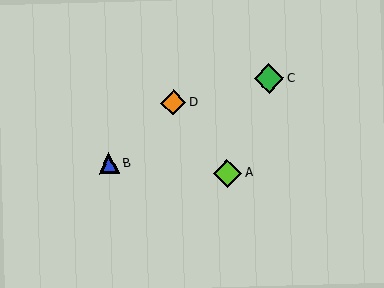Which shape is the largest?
The green diamond (labeled C) is the largest.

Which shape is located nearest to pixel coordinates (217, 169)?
The lime diamond (labeled A) at (228, 173) is nearest to that location.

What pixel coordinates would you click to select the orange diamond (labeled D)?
Click at (173, 103) to select the orange diamond D.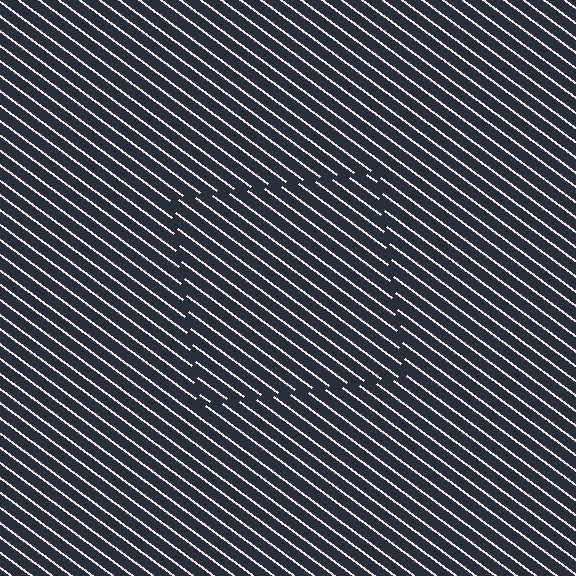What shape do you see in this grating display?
An illusory square. The interior of the shape contains the same grating, shifted by half a period — the contour is defined by the phase discontinuity where line-ends from the inner and outer gratings abut.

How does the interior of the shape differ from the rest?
The interior of the shape contains the same grating, shifted by half a period — the contour is defined by the phase discontinuity where line-ends from the inner and outer gratings abut.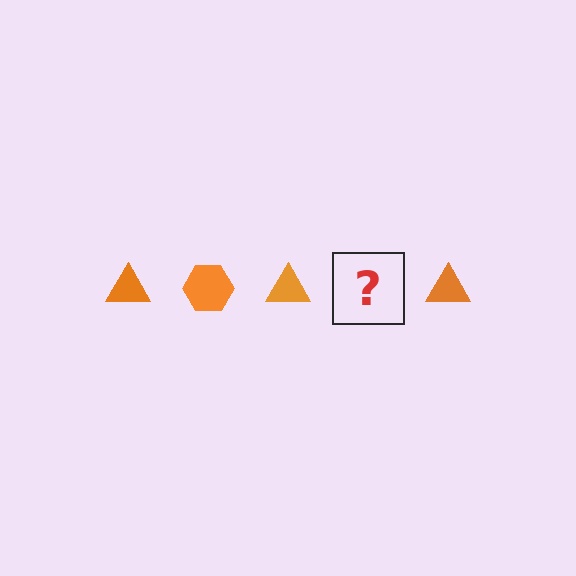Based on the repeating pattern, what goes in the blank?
The blank should be an orange hexagon.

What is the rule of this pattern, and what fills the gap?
The rule is that the pattern cycles through triangle, hexagon shapes in orange. The gap should be filled with an orange hexagon.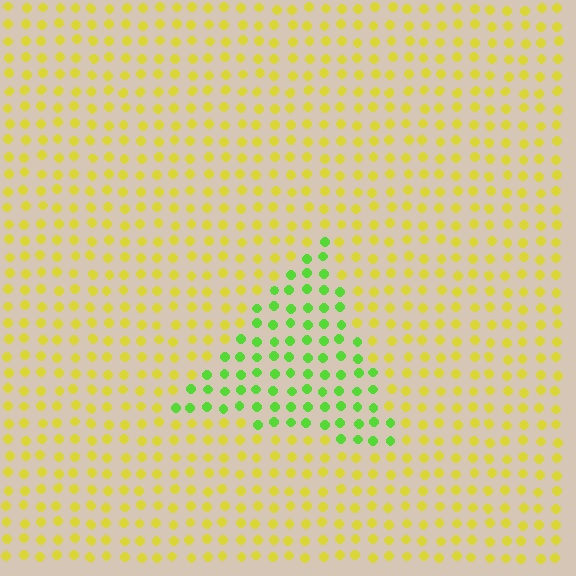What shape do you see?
I see a triangle.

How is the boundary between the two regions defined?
The boundary is defined purely by a slight shift in hue (about 51 degrees). Spacing, size, and orientation are identical on both sides.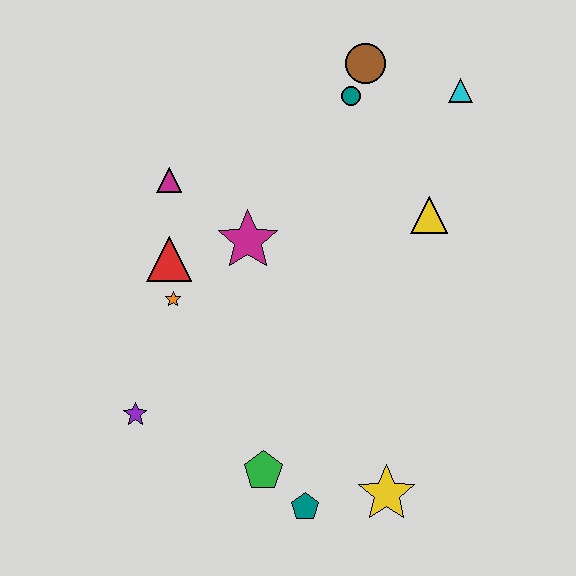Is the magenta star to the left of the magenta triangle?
No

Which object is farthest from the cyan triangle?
The purple star is farthest from the cyan triangle.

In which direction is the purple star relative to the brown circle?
The purple star is below the brown circle.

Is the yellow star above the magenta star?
No